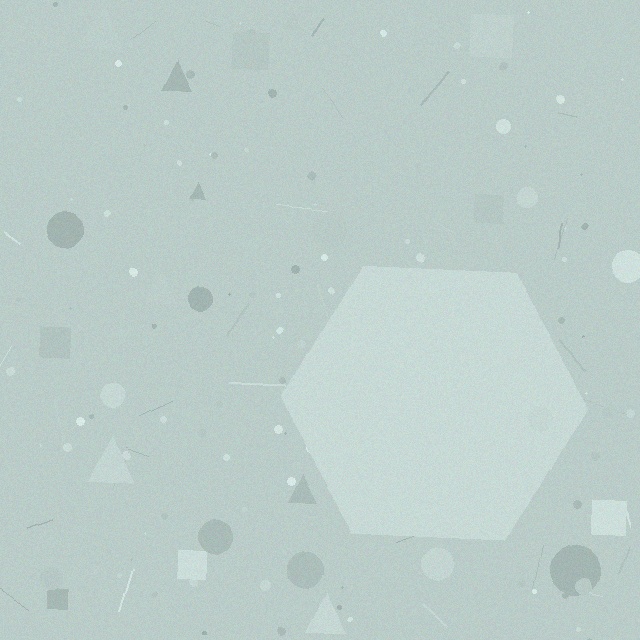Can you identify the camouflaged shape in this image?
The camouflaged shape is a hexagon.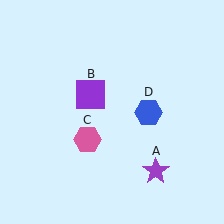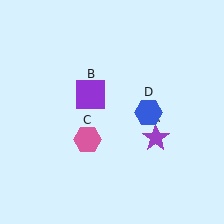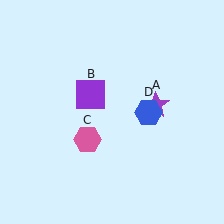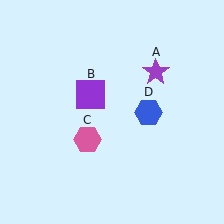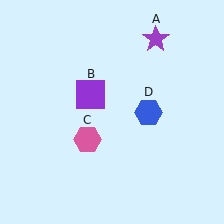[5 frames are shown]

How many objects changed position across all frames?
1 object changed position: purple star (object A).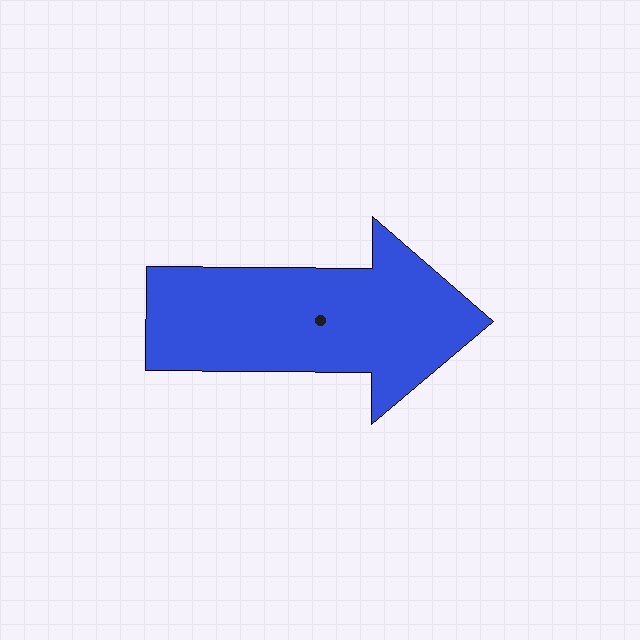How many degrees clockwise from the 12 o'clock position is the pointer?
Approximately 90 degrees.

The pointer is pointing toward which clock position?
Roughly 3 o'clock.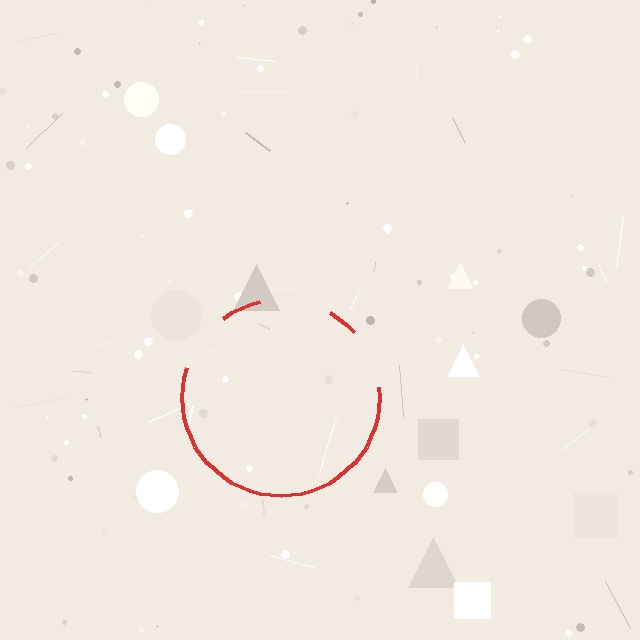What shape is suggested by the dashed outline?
The dashed outline suggests a circle.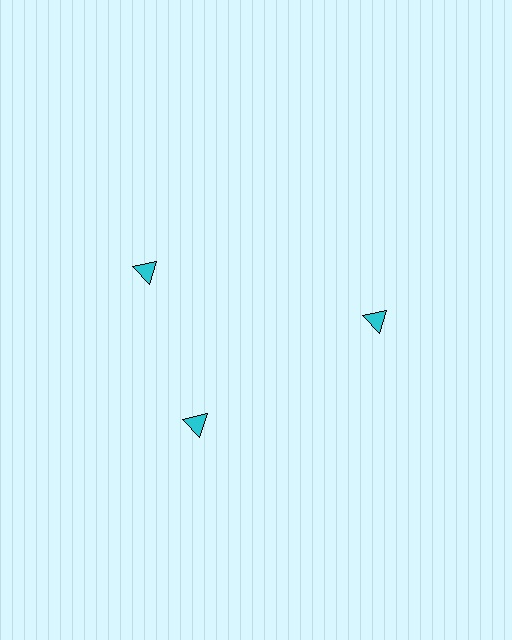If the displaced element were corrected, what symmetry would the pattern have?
It would have 3-fold rotational symmetry — the pattern would map onto itself every 120 degrees.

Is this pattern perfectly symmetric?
No. The 3 cyan triangles are arranged in a ring, but one element near the 11 o'clock position is rotated out of alignment along the ring, breaking the 3-fold rotational symmetry.